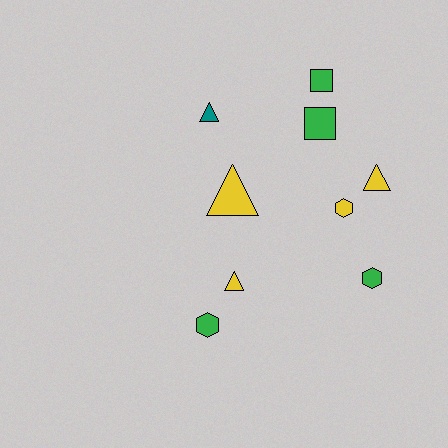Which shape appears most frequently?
Triangle, with 4 objects.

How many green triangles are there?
There are no green triangles.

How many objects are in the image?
There are 9 objects.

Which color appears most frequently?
Green, with 4 objects.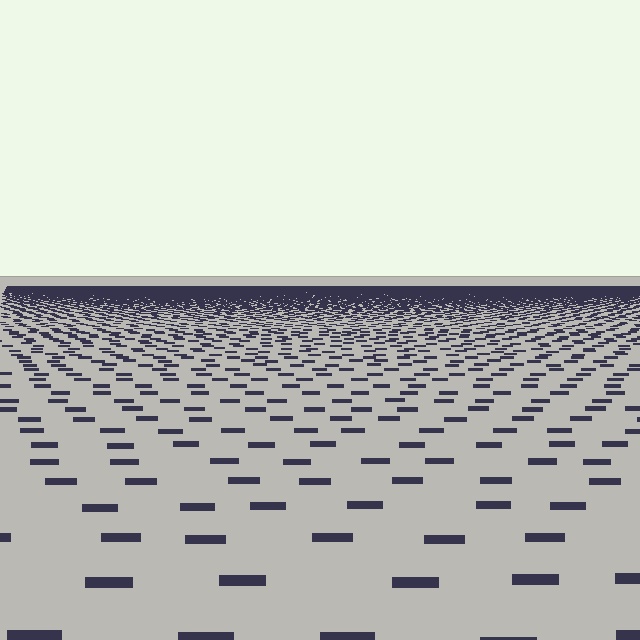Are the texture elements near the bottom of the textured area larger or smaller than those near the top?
Larger. Near the bottom, elements are closer to the viewer and appear at a bigger on-screen size.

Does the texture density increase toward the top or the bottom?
Density increases toward the top.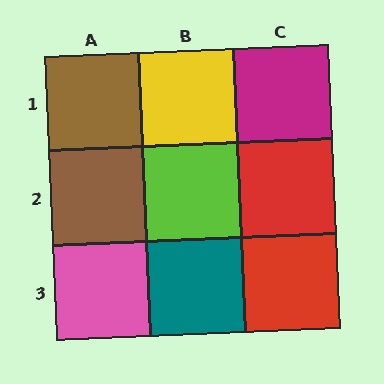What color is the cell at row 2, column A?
Brown.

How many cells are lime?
1 cell is lime.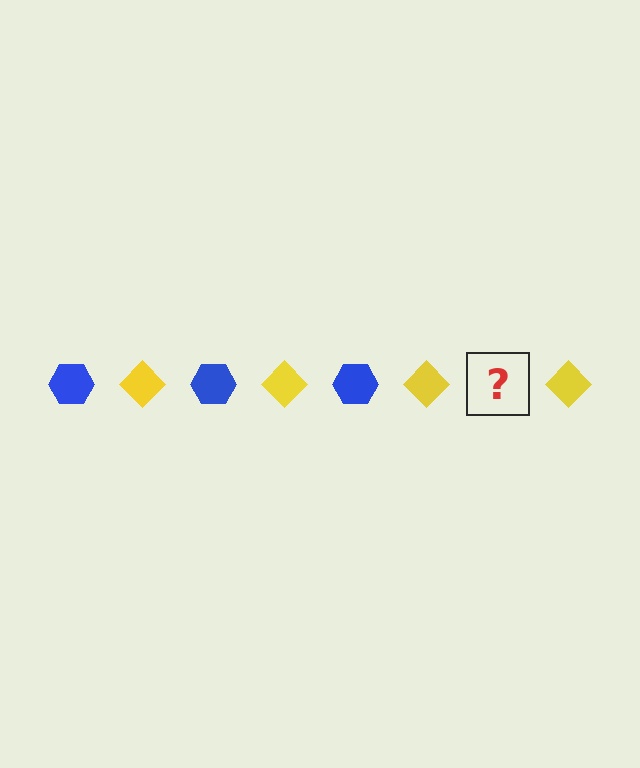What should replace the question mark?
The question mark should be replaced with a blue hexagon.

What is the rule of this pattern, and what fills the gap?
The rule is that the pattern alternates between blue hexagon and yellow diamond. The gap should be filled with a blue hexagon.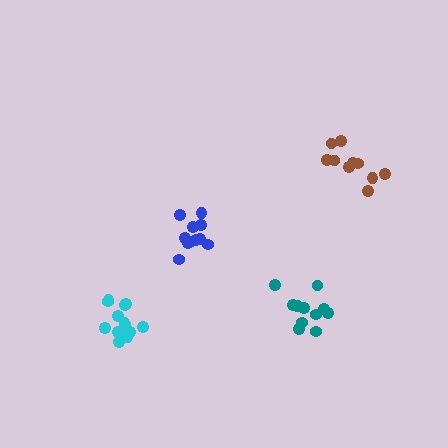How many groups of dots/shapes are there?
There are 4 groups.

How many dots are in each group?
Group 1: 11 dots, Group 2: 10 dots, Group 3: 14 dots, Group 4: 11 dots (46 total).